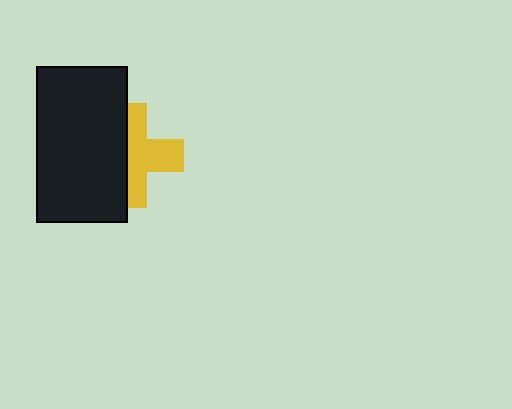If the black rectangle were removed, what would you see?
You would see the complete yellow cross.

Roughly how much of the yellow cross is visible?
About half of it is visible (roughly 57%).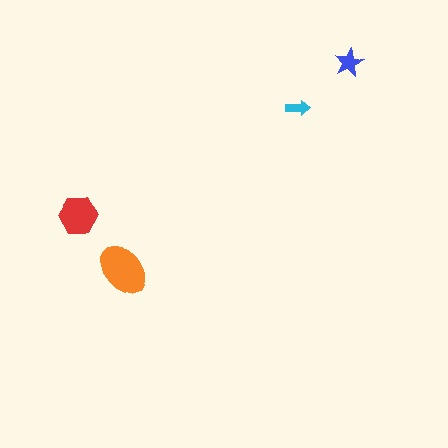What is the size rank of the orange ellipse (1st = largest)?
1st.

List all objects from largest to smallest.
The orange ellipse, the red hexagon, the blue star, the cyan arrow.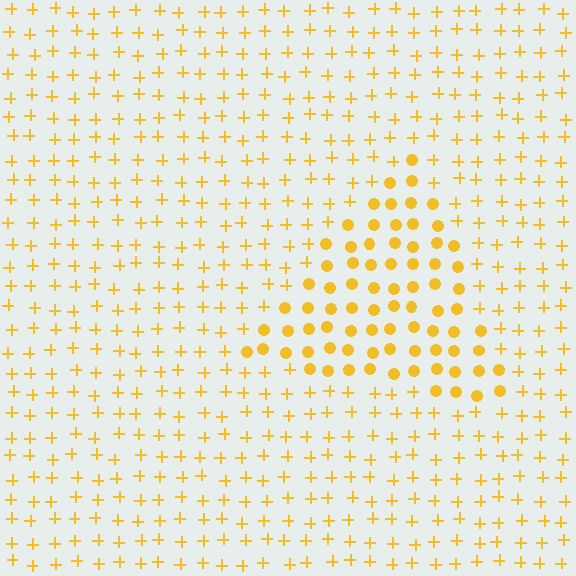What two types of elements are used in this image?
The image uses circles inside the triangle region and plus signs outside it.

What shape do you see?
I see a triangle.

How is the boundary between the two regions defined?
The boundary is defined by a change in element shape: circles inside vs. plus signs outside. All elements share the same color and spacing.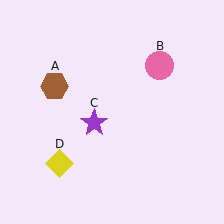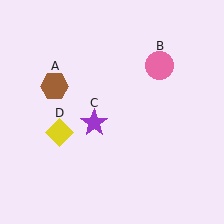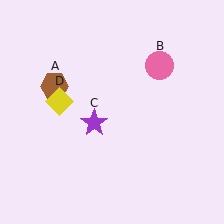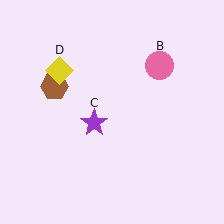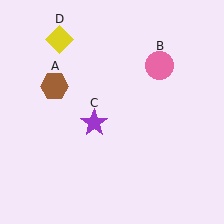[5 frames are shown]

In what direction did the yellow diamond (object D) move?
The yellow diamond (object D) moved up.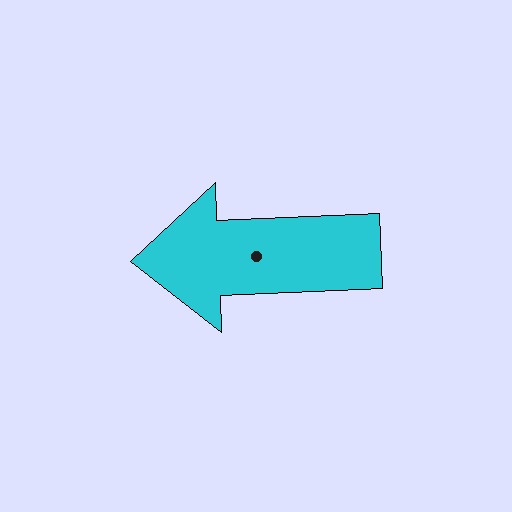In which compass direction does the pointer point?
West.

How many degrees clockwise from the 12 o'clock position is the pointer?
Approximately 268 degrees.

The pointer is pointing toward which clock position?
Roughly 9 o'clock.